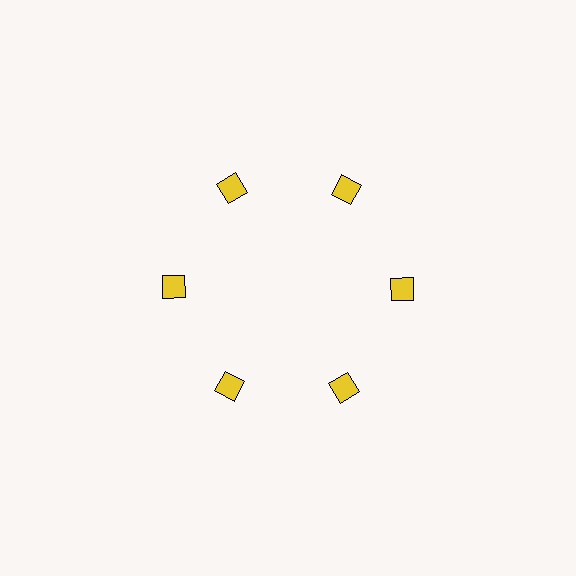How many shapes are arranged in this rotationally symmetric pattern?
There are 6 shapes, arranged in 6 groups of 1.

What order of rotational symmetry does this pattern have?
This pattern has 6-fold rotational symmetry.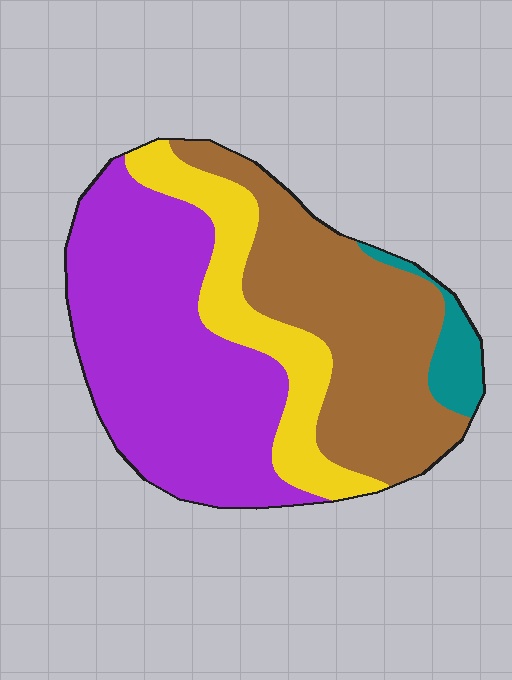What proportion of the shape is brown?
Brown takes up about one third (1/3) of the shape.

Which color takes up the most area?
Purple, at roughly 45%.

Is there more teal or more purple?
Purple.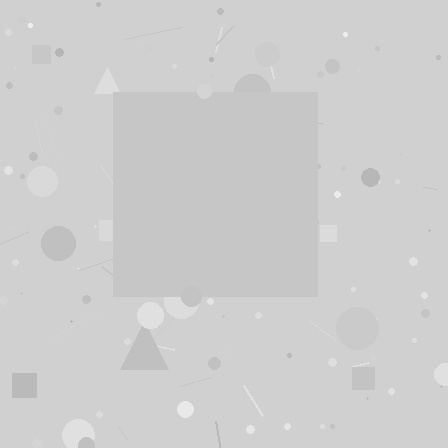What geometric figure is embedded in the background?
A square is embedded in the background.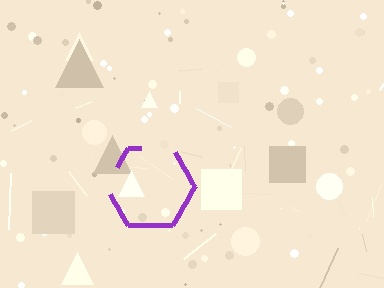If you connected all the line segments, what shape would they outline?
They would outline a hexagon.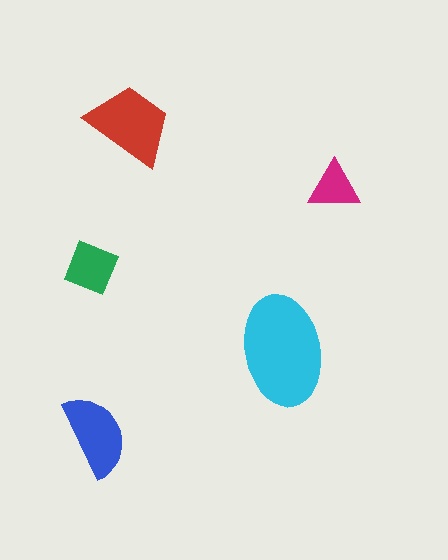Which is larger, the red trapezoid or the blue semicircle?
The red trapezoid.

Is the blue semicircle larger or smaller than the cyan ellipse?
Smaller.